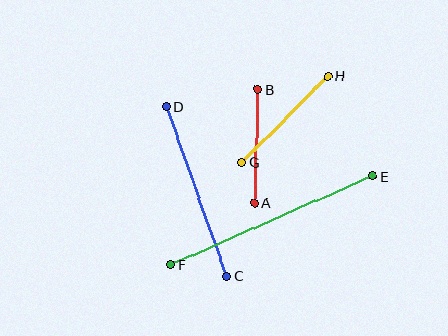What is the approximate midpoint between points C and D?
The midpoint is at approximately (197, 192) pixels.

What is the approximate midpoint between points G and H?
The midpoint is at approximately (285, 119) pixels.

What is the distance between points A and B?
The distance is approximately 114 pixels.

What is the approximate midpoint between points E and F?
The midpoint is at approximately (272, 221) pixels.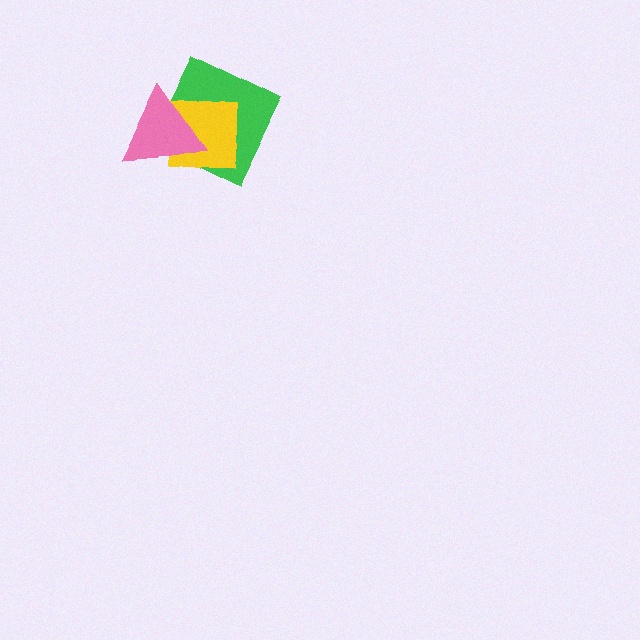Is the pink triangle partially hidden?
No, no other shape covers it.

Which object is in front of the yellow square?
The pink triangle is in front of the yellow square.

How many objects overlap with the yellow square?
2 objects overlap with the yellow square.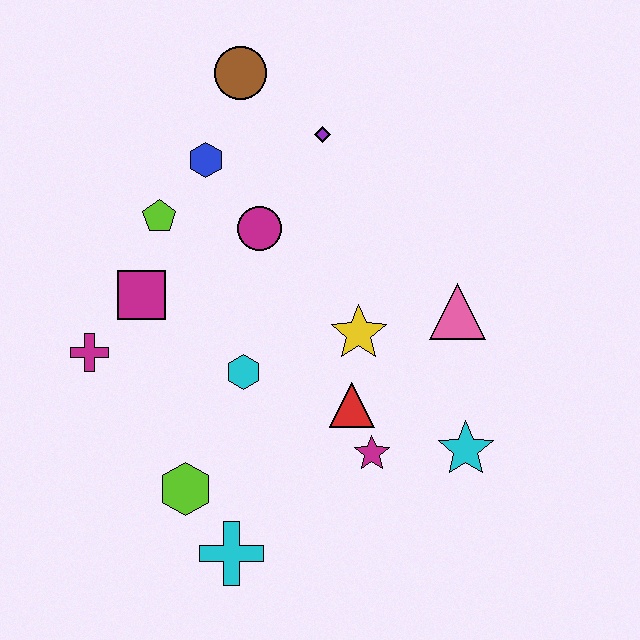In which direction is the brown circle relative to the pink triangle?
The brown circle is above the pink triangle.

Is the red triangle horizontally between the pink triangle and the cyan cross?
Yes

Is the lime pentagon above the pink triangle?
Yes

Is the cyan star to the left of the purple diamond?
No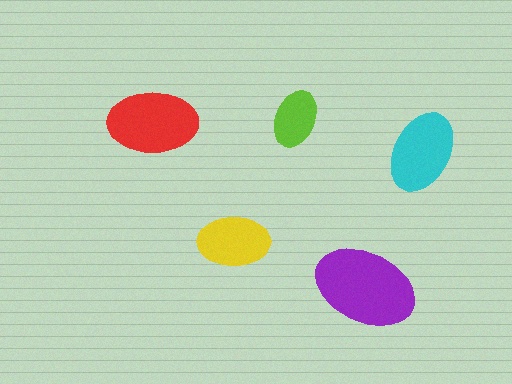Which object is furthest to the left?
The red ellipse is leftmost.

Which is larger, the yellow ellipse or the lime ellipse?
The yellow one.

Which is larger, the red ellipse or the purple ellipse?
The purple one.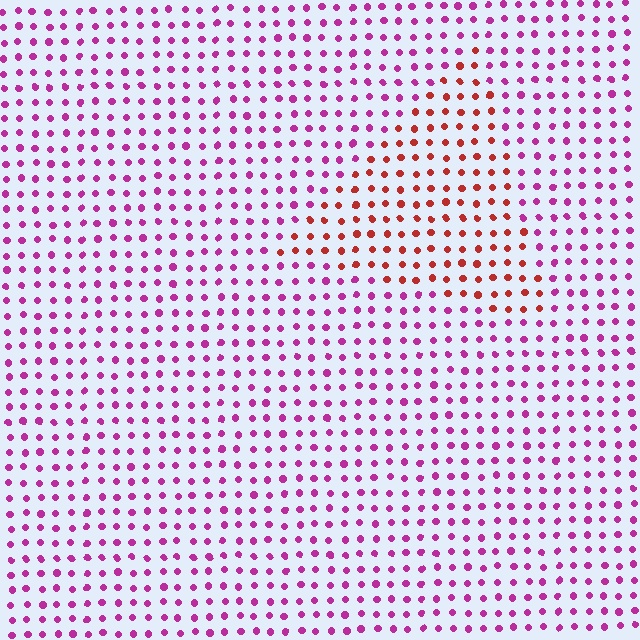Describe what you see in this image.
The image is filled with small magenta elements in a uniform arrangement. A triangle-shaped region is visible where the elements are tinted to a slightly different hue, forming a subtle color boundary.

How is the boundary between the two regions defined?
The boundary is defined purely by a slight shift in hue (about 47 degrees). Spacing, size, and orientation are identical on both sides.